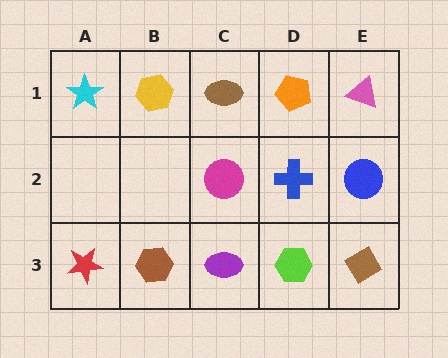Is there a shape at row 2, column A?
No, that cell is empty.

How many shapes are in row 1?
5 shapes.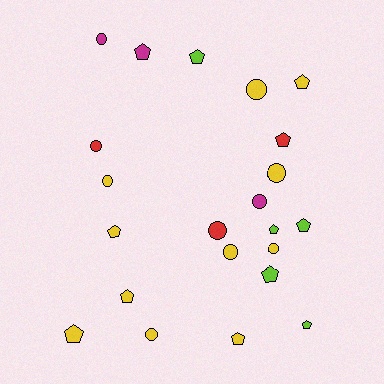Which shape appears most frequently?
Pentagon, with 12 objects.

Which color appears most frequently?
Yellow, with 11 objects.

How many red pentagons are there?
There is 1 red pentagon.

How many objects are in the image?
There are 22 objects.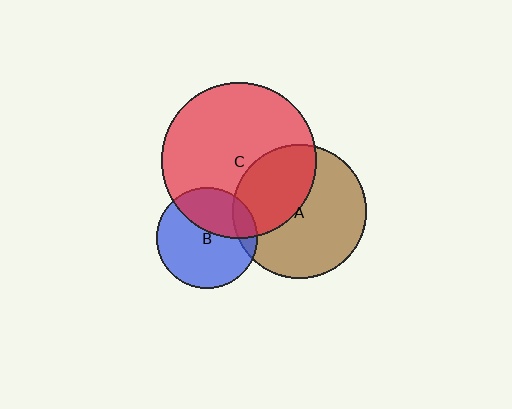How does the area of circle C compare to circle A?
Approximately 1.3 times.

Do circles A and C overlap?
Yes.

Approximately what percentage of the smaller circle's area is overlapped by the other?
Approximately 40%.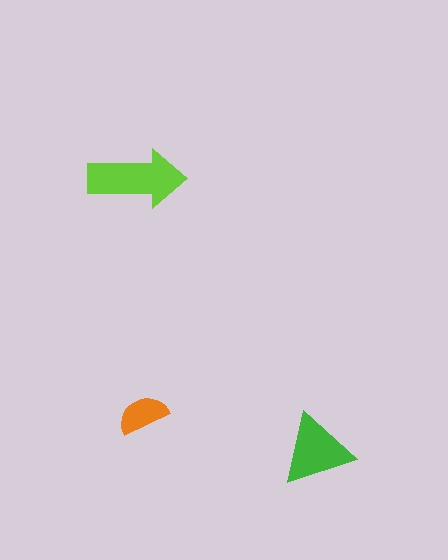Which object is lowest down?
The green triangle is bottommost.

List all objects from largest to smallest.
The lime arrow, the green triangle, the orange semicircle.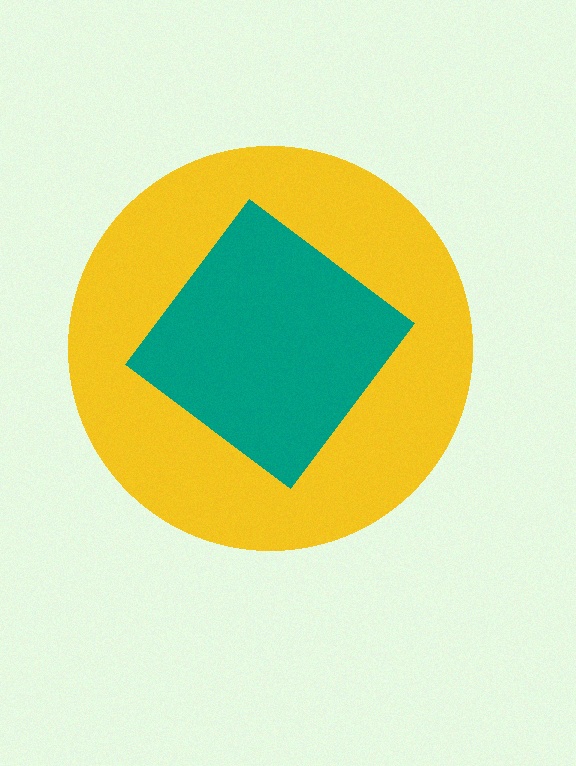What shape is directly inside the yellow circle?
The teal diamond.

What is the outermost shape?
The yellow circle.